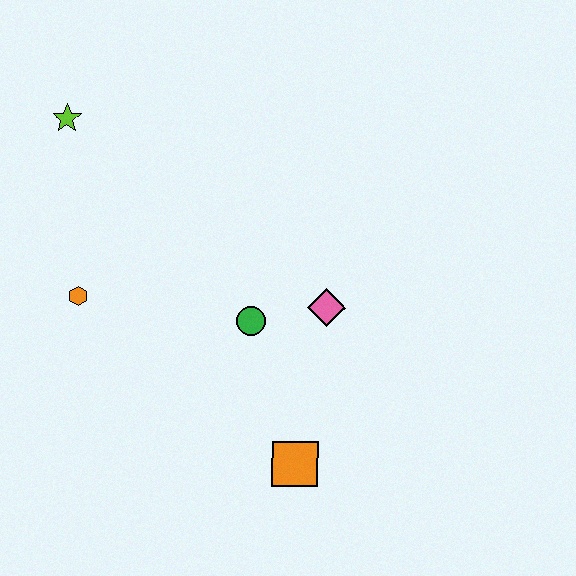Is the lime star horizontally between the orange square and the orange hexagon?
No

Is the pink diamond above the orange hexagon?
No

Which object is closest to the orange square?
The green circle is closest to the orange square.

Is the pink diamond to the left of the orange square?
No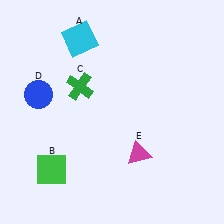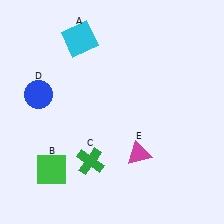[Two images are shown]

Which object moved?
The green cross (C) moved down.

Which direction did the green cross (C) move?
The green cross (C) moved down.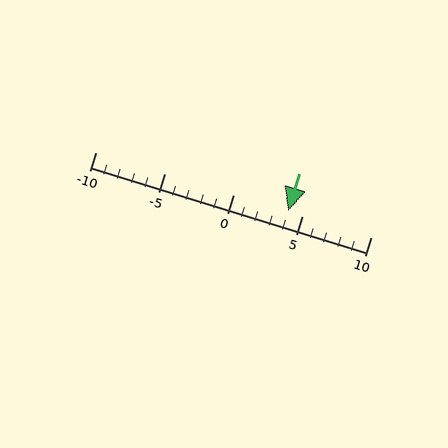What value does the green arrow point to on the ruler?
The green arrow points to approximately 4.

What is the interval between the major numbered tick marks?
The major tick marks are spaced 5 units apart.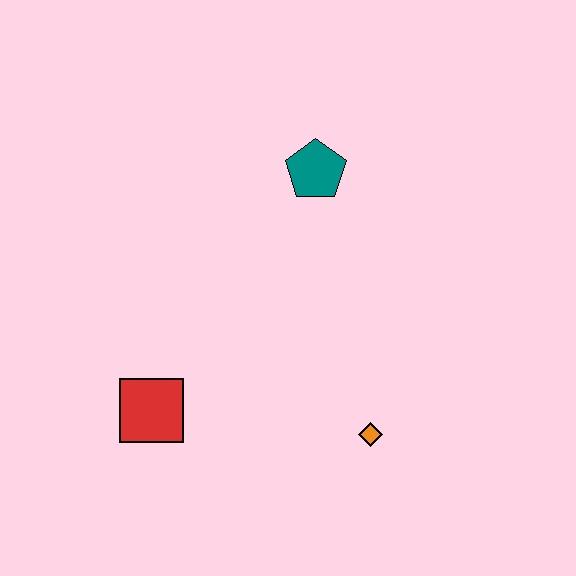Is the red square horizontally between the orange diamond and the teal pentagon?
No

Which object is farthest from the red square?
The teal pentagon is farthest from the red square.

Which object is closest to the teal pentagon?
The orange diamond is closest to the teal pentagon.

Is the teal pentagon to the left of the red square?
No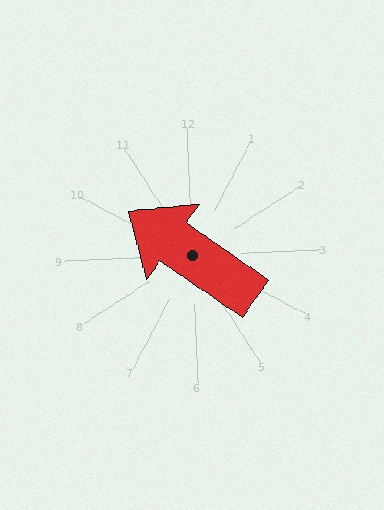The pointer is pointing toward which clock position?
Roughly 10 o'clock.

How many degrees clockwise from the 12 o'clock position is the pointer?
Approximately 307 degrees.